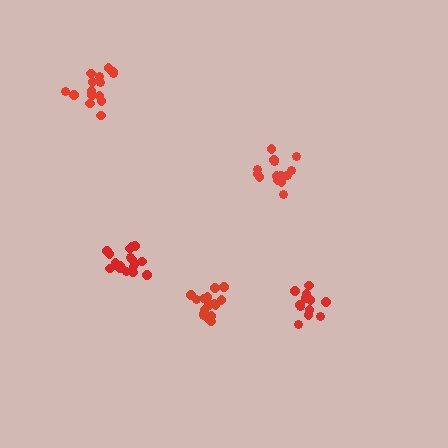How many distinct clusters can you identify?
There are 5 distinct clusters.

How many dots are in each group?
Group 1: 13 dots, Group 2: 18 dots, Group 3: 15 dots, Group 4: 18 dots, Group 5: 15 dots (79 total).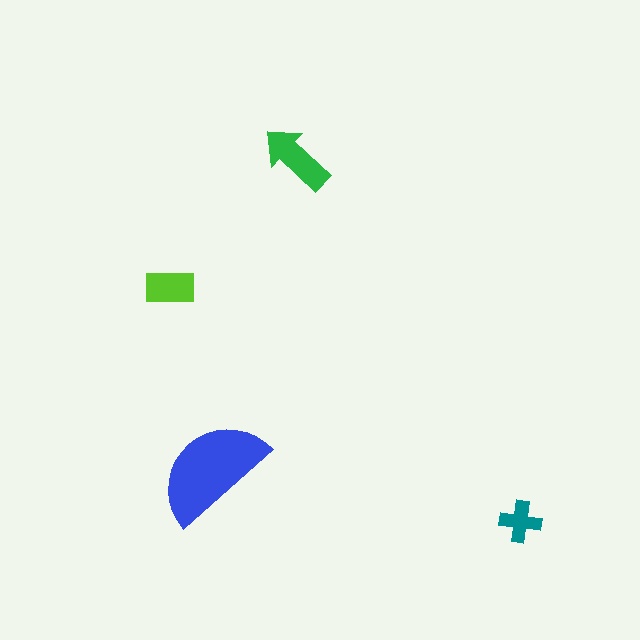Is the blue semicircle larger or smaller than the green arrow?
Larger.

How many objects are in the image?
There are 4 objects in the image.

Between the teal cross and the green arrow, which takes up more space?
The green arrow.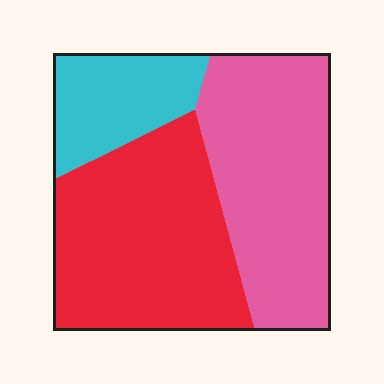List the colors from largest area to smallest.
From largest to smallest: red, pink, cyan.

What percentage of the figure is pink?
Pink takes up about two fifths (2/5) of the figure.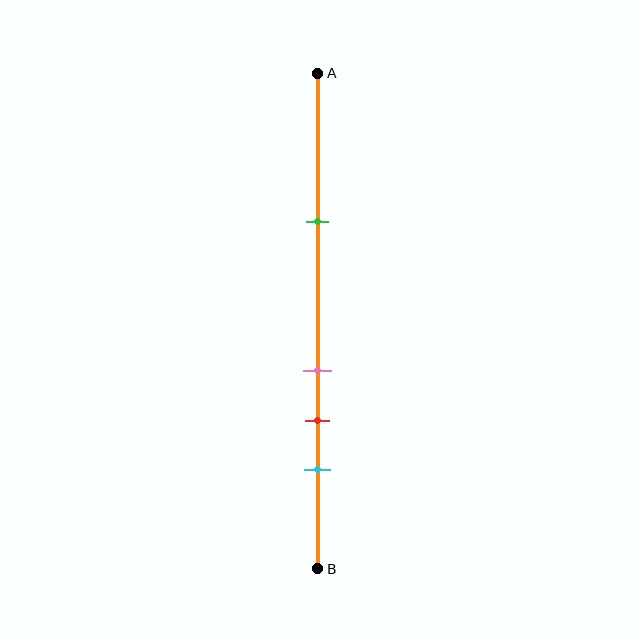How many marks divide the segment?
There are 4 marks dividing the segment.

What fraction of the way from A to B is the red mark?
The red mark is approximately 70% (0.7) of the way from A to B.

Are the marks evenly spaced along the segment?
No, the marks are not evenly spaced.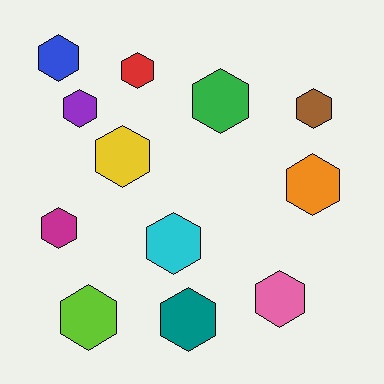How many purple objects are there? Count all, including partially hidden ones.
There is 1 purple object.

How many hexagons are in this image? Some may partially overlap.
There are 12 hexagons.